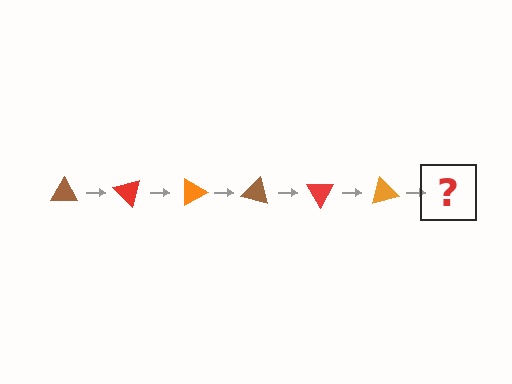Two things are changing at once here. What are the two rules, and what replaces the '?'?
The two rules are that it rotates 45 degrees each step and the color cycles through brown, red, and orange. The '?' should be a brown triangle, rotated 270 degrees from the start.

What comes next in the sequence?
The next element should be a brown triangle, rotated 270 degrees from the start.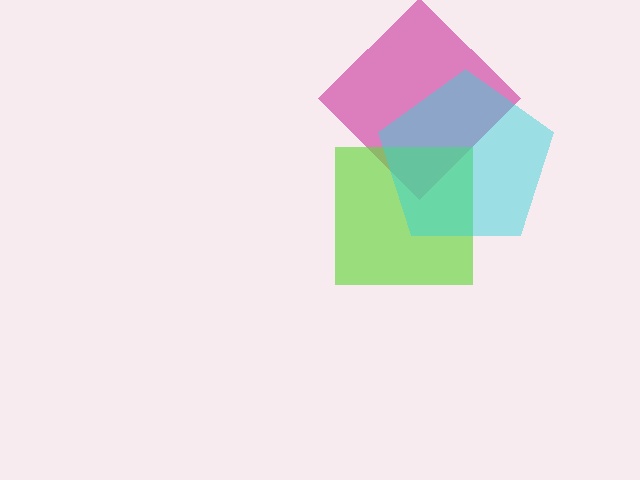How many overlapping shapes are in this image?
There are 3 overlapping shapes in the image.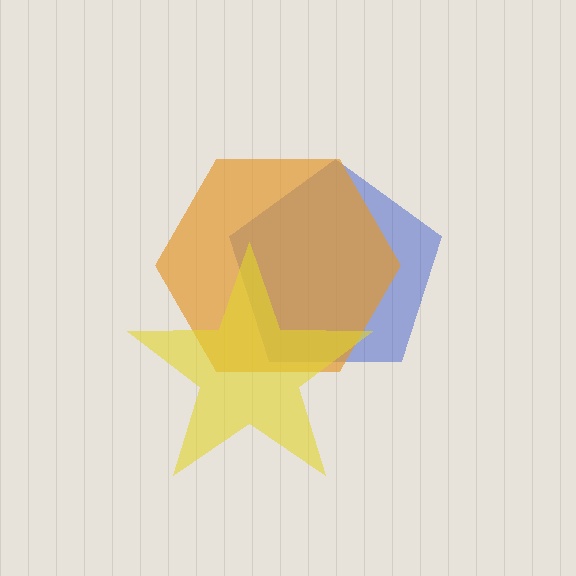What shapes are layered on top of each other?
The layered shapes are: a blue pentagon, an orange hexagon, a yellow star.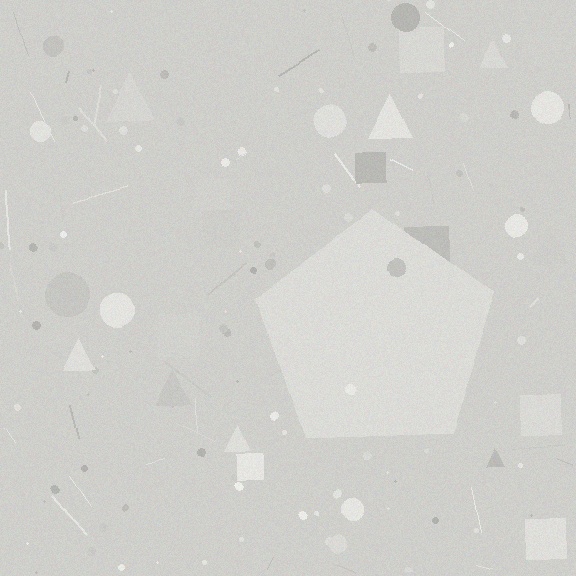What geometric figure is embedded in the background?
A pentagon is embedded in the background.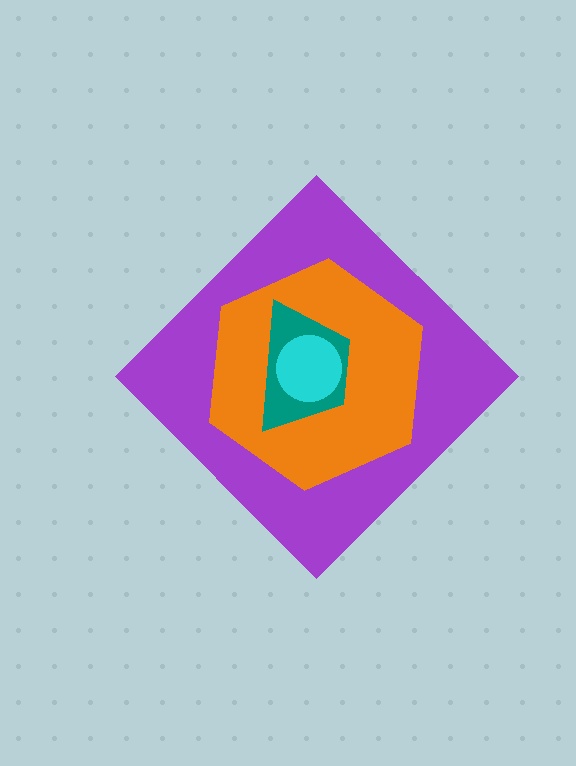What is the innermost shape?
The cyan circle.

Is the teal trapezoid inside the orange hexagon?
Yes.